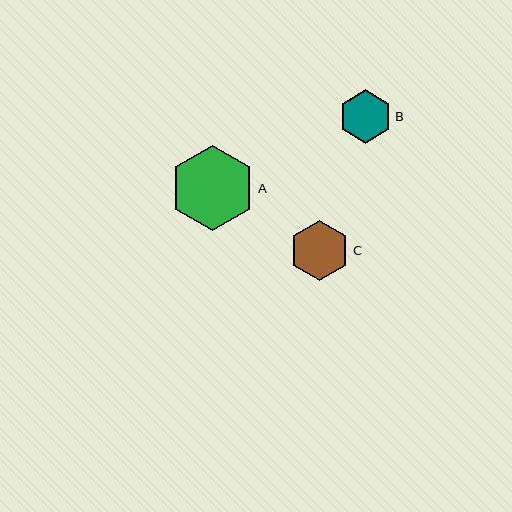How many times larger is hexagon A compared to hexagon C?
Hexagon A is approximately 1.4 times the size of hexagon C.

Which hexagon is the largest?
Hexagon A is the largest with a size of approximately 85 pixels.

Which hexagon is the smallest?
Hexagon B is the smallest with a size of approximately 53 pixels.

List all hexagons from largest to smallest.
From largest to smallest: A, C, B.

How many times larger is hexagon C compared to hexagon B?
Hexagon C is approximately 1.1 times the size of hexagon B.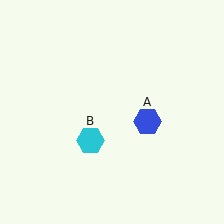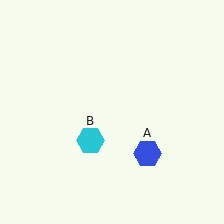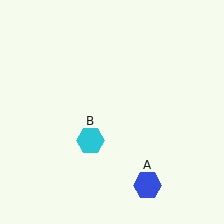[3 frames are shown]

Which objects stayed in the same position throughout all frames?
Cyan hexagon (object B) remained stationary.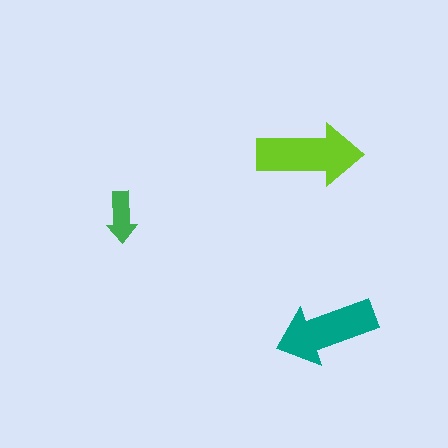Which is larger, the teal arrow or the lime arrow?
The lime one.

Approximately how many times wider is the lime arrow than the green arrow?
About 2 times wider.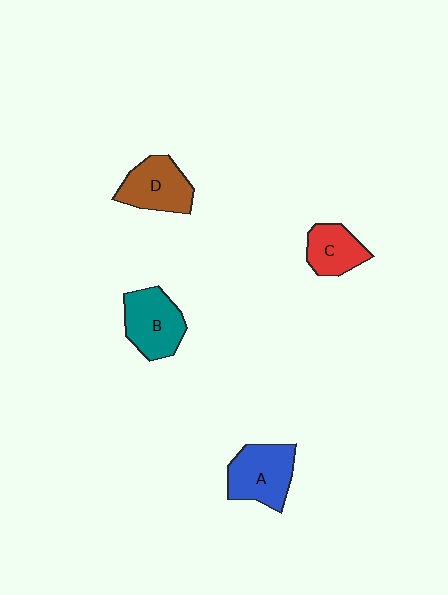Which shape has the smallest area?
Shape C (red).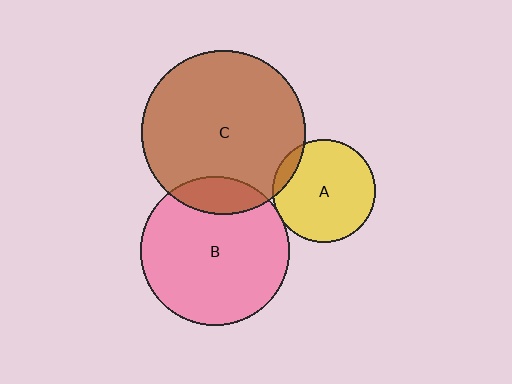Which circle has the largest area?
Circle C (brown).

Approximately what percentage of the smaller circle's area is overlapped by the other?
Approximately 15%.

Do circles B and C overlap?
Yes.